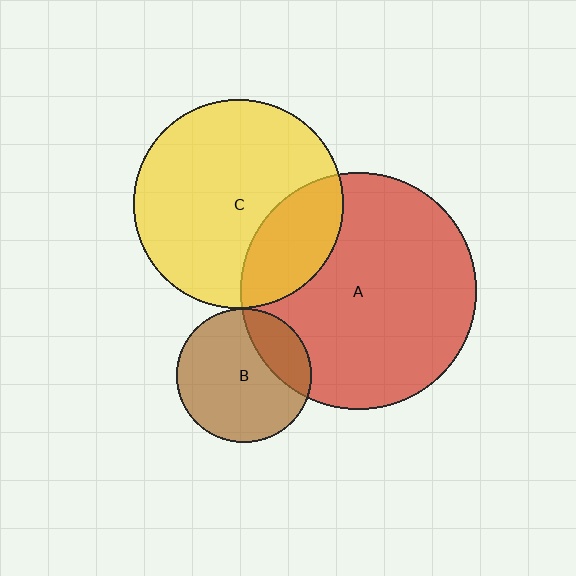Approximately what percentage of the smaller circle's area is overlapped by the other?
Approximately 25%.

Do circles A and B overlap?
Yes.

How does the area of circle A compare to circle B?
Approximately 3.1 times.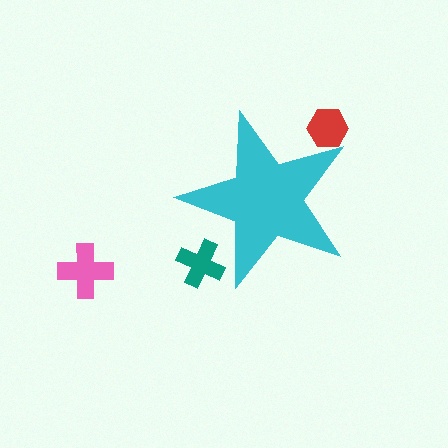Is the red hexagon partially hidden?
Yes, the red hexagon is partially hidden behind the cyan star.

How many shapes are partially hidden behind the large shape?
2 shapes are partially hidden.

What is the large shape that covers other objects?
A cyan star.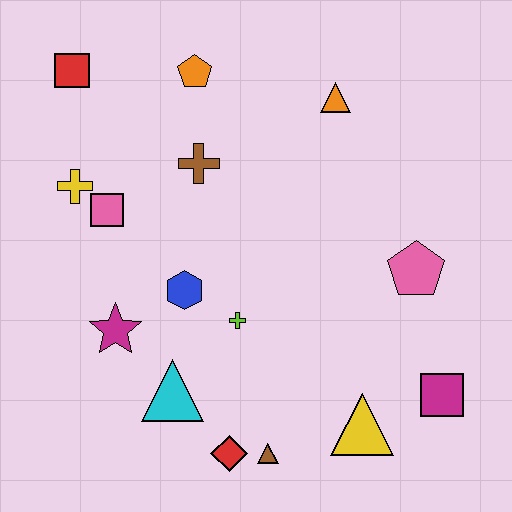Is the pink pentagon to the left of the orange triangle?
No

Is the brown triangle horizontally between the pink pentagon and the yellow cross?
Yes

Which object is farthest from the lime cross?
The red square is farthest from the lime cross.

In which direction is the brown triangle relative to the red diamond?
The brown triangle is to the right of the red diamond.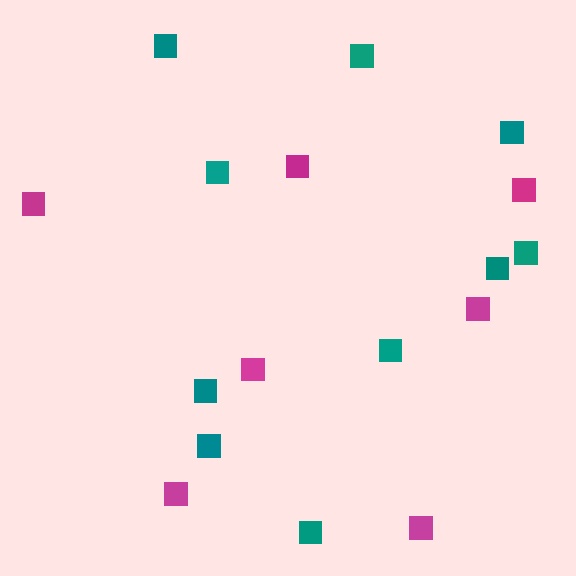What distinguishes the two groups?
There are 2 groups: one group of teal squares (10) and one group of magenta squares (7).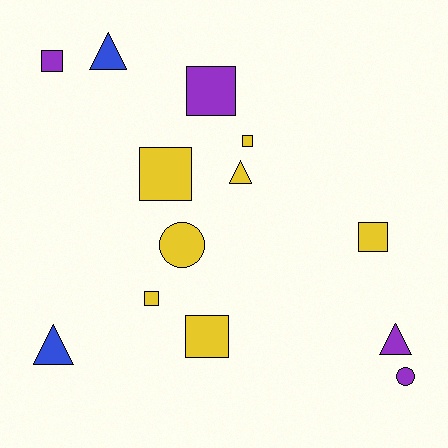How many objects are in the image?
There are 13 objects.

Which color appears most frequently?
Yellow, with 7 objects.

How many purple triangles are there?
There is 1 purple triangle.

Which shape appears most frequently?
Square, with 7 objects.